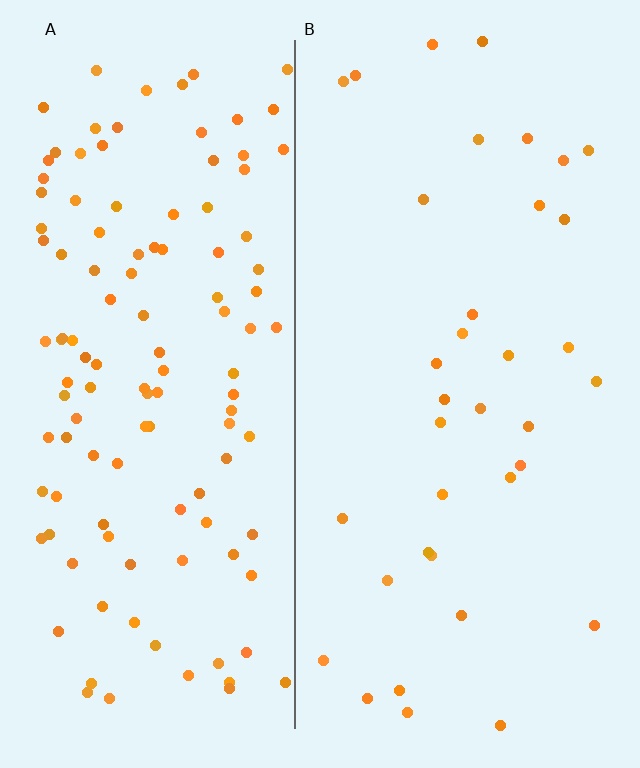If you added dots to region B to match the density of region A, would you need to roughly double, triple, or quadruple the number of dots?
Approximately triple.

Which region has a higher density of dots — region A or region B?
A (the left).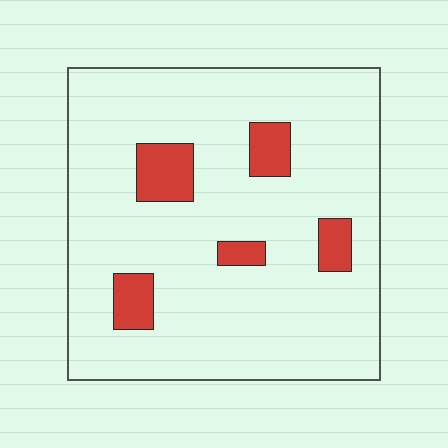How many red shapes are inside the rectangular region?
5.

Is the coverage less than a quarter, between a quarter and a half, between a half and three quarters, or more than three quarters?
Less than a quarter.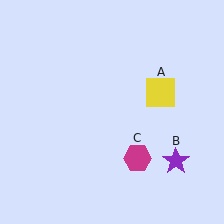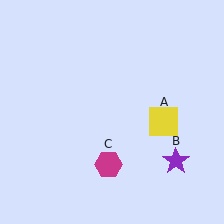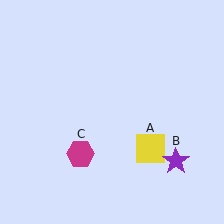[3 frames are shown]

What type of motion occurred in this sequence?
The yellow square (object A), magenta hexagon (object C) rotated clockwise around the center of the scene.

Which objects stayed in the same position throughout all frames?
Purple star (object B) remained stationary.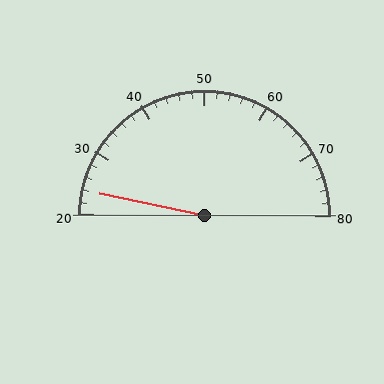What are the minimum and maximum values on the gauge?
The gauge ranges from 20 to 80.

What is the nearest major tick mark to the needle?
The nearest major tick mark is 20.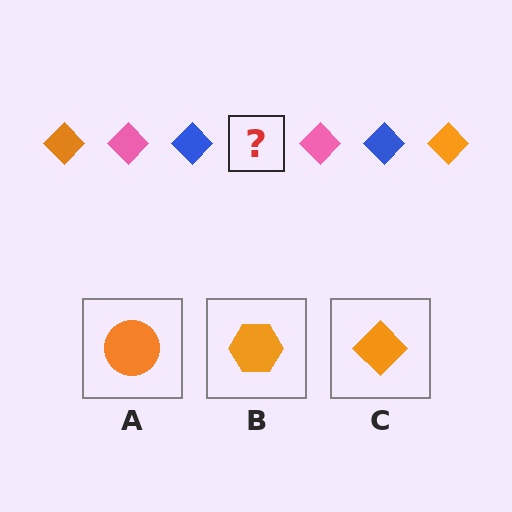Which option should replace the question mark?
Option C.